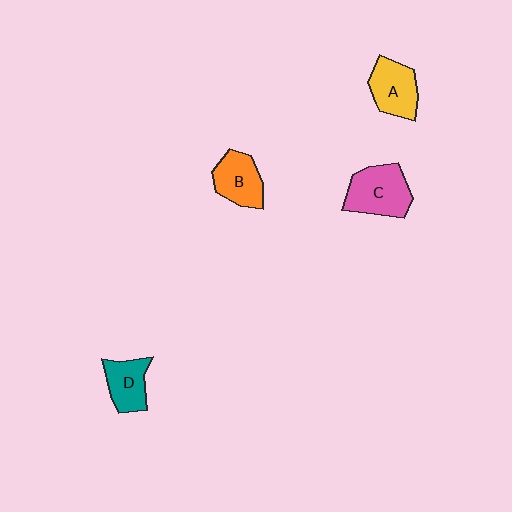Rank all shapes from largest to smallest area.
From largest to smallest: C (pink), A (yellow), B (orange), D (teal).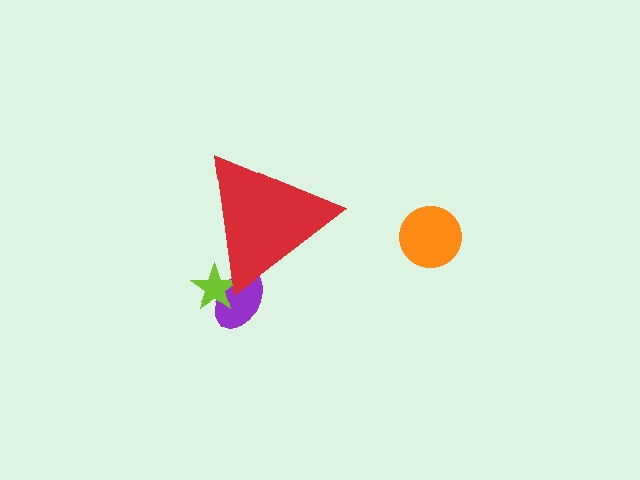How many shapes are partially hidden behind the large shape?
2 shapes are partially hidden.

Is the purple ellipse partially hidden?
Yes, the purple ellipse is partially hidden behind the red triangle.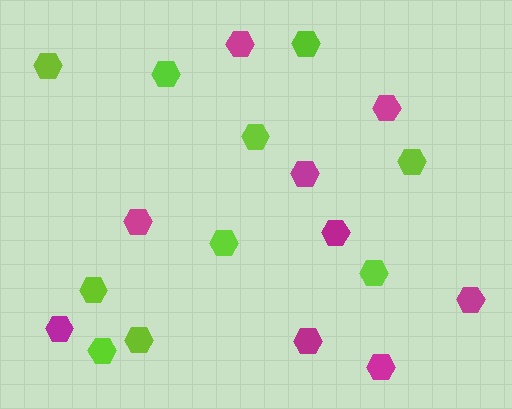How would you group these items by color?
There are 2 groups: one group of lime hexagons (10) and one group of magenta hexagons (9).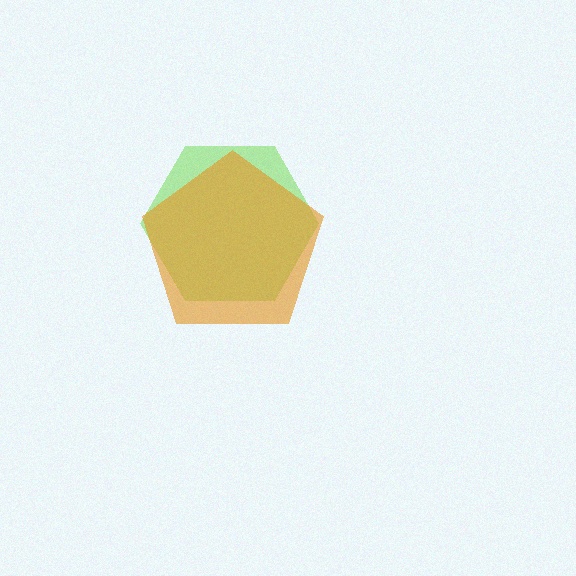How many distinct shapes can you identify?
There are 2 distinct shapes: a lime hexagon, an orange pentagon.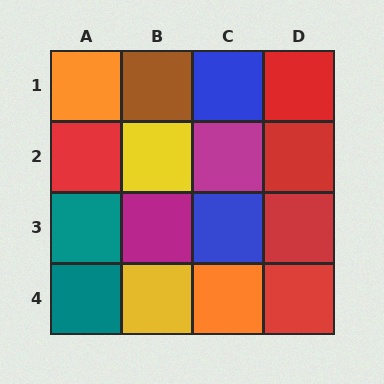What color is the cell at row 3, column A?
Teal.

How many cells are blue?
2 cells are blue.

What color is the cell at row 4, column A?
Teal.